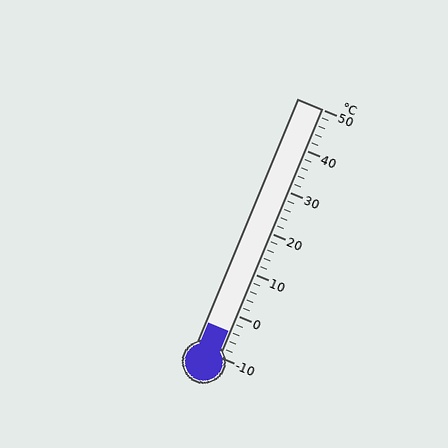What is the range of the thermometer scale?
The thermometer scale ranges from -10°C to 50°C.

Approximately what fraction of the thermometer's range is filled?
The thermometer is filled to approximately 10% of its range.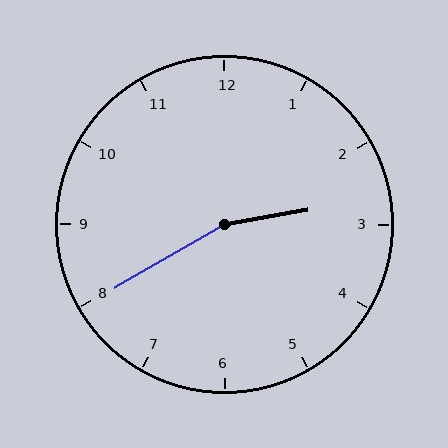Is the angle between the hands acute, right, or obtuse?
It is obtuse.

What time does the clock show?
2:40.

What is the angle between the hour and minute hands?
Approximately 160 degrees.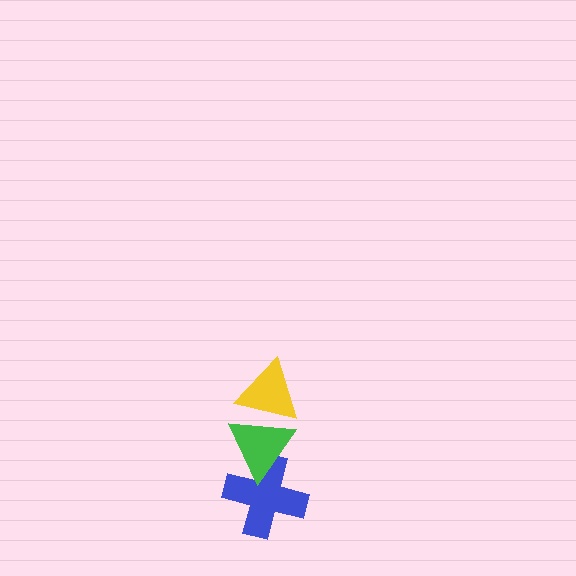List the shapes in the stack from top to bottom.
From top to bottom: the yellow triangle, the green triangle, the blue cross.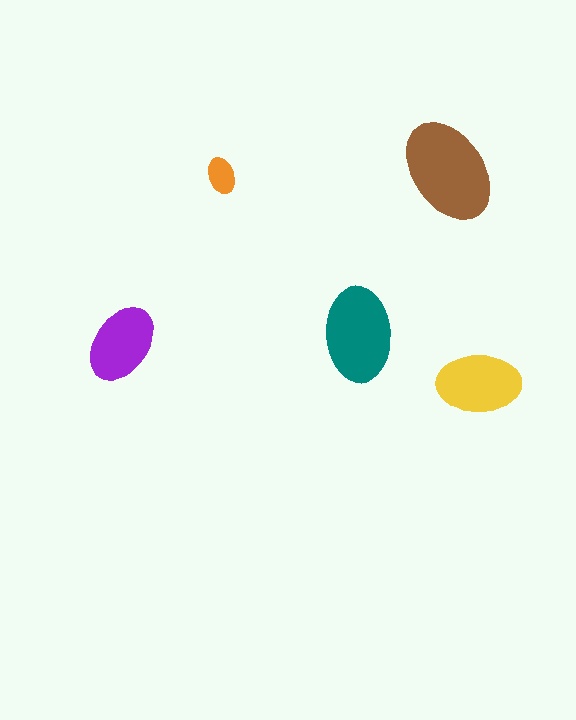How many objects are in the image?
There are 5 objects in the image.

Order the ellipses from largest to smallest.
the brown one, the teal one, the yellow one, the purple one, the orange one.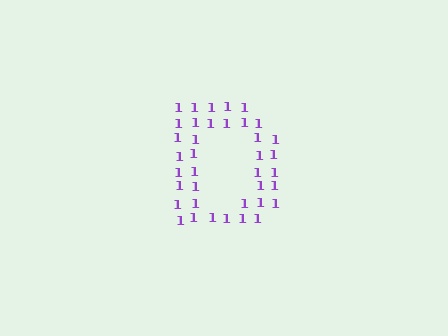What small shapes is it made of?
It is made of small digit 1's.